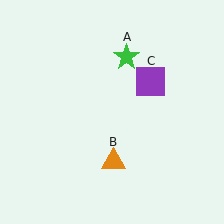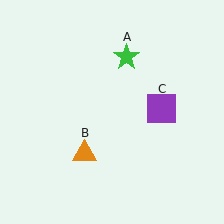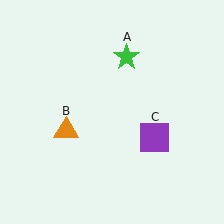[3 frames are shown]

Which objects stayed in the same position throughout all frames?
Green star (object A) remained stationary.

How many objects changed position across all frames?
2 objects changed position: orange triangle (object B), purple square (object C).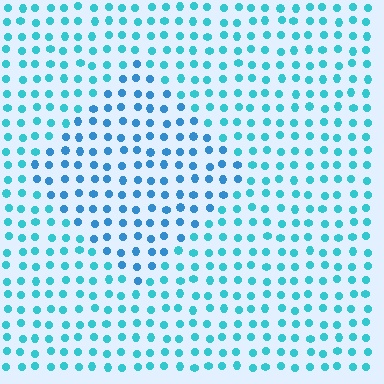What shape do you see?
I see a diamond.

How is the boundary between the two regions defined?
The boundary is defined purely by a slight shift in hue (about 23 degrees). Spacing, size, and orientation are identical on both sides.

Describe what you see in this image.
The image is filled with small cyan elements in a uniform arrangement. A diamond-shaped region is visible where the elements are tinted to a slightly different hue, forming a subtle color boundary.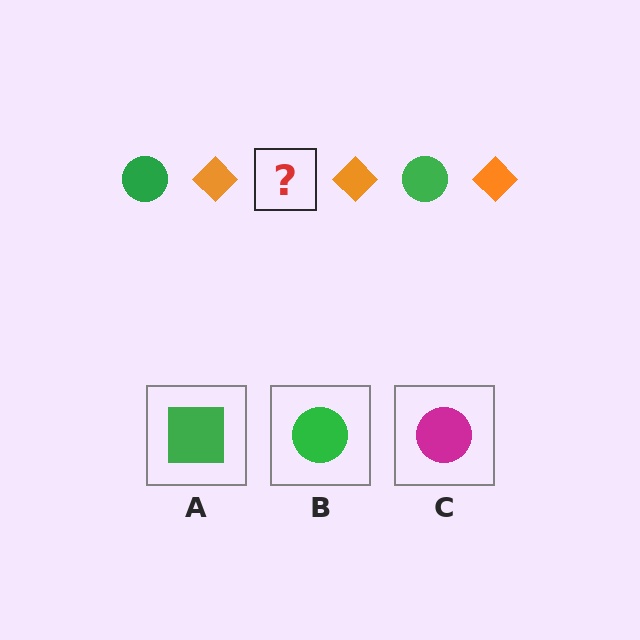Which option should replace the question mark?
Option B.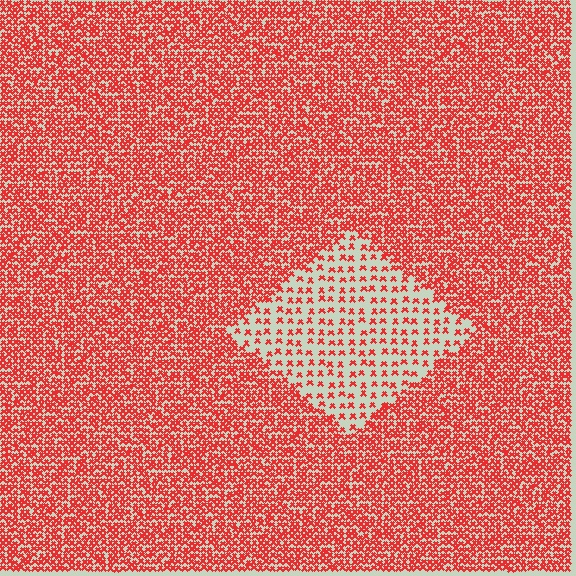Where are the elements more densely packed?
The elements are more densely packed outside the diamond boundary.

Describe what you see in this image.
The image contains small red elements arranged at two different densities. A diamond-shaped region is visible where the elements are less densely packed than the surrounding area.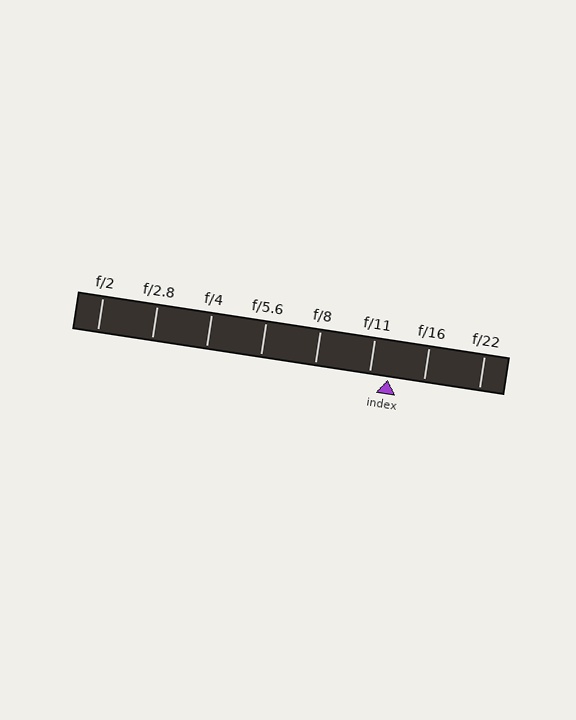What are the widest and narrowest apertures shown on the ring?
The widest aperture shown is f/2 and the narrowest is f/22.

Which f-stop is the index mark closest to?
The index mark is closest to f/11.